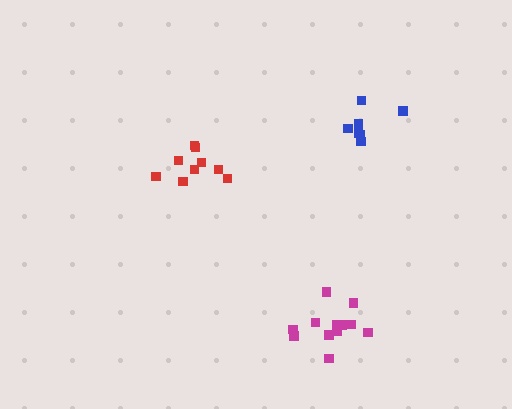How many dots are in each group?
Group 1: 9 dots, Group 2: 7 dots, Group 3: 12 dots (28 total).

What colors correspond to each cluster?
The clusters are colored: red, blue, magenta.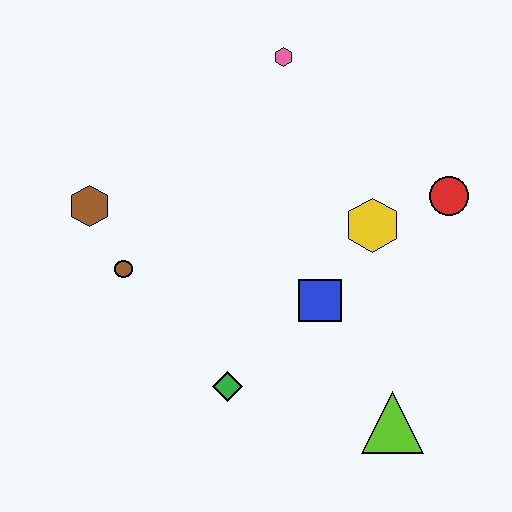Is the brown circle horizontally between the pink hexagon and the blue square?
No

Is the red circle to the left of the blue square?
No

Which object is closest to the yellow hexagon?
The red circle is closest to the yellow hexagon.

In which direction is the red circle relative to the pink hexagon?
The red circle is to the right of the pink hexagon.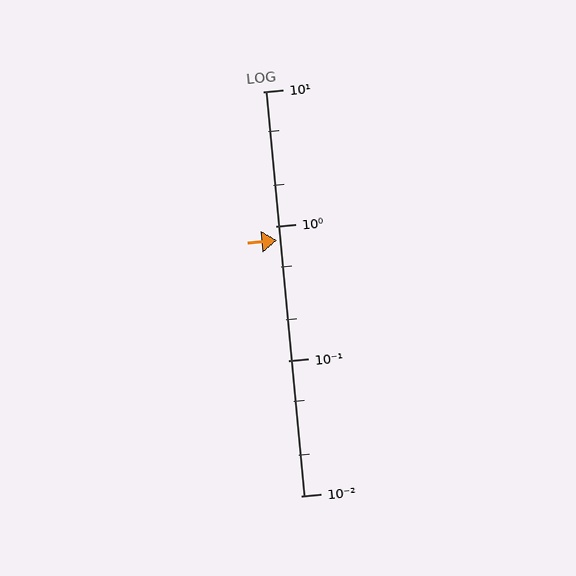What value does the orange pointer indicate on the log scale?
The pointer indicates approximately 0.78.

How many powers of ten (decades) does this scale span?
The scale spans 3 decades, from 0.01 to 10.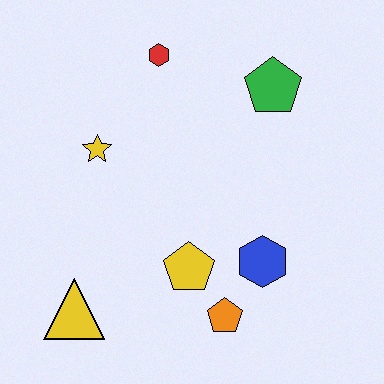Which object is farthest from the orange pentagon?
The red hexagon is farthest from the orange pentagon.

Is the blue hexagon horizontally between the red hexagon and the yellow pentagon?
No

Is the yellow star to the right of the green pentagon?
No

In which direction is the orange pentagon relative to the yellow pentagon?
The orange pentagon is below the yellow pentagon.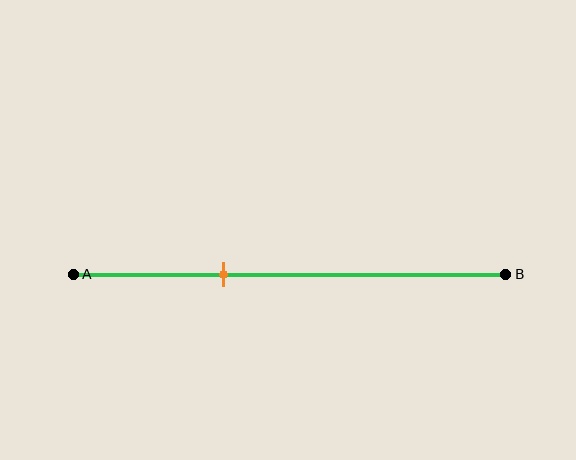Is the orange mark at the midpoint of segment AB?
No, the mark is at about 35% from A, not at the 50% midpoint.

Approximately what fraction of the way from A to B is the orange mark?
The orange mark is approximately 35% of the way from A to B.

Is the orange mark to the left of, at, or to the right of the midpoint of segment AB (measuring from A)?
The orange mark is to the left of the midpoint of segment AB.